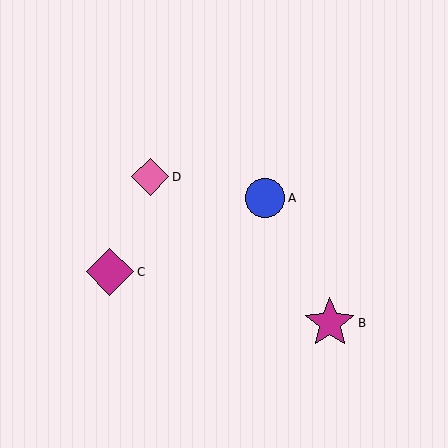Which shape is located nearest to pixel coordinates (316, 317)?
The magenta star (labeled B) at (330, 323) is nearest to that location.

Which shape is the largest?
The magenta star (labeled B) is the largest.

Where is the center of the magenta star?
The center of the magenta star is at (330, 323).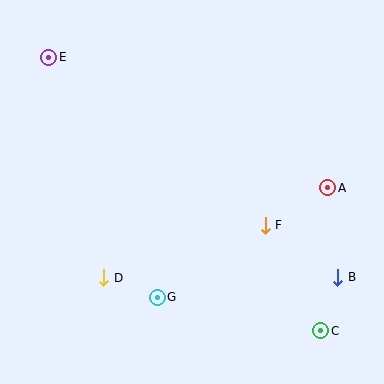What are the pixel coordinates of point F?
Point F is at (265, 225).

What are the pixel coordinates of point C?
Point C is at (321, 331).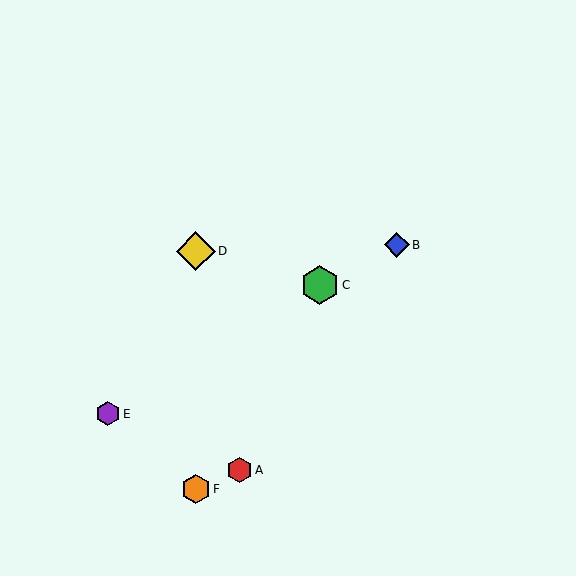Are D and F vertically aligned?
Yes, both are at x≈196.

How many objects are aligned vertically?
2 objects (D, F) are aligned vertically.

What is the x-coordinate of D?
Object D is at x≈196.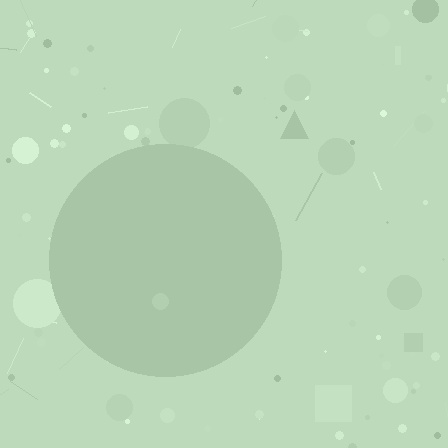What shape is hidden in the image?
A circle is hidden in the image.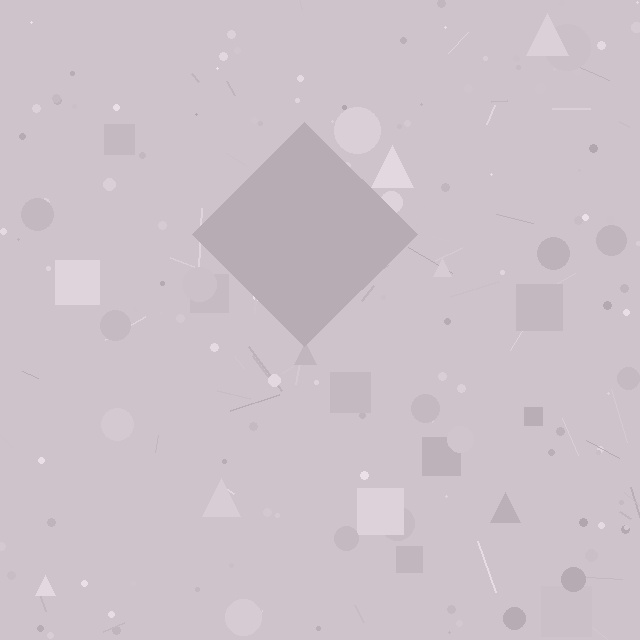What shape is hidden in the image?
A diamond is hidden in the image.